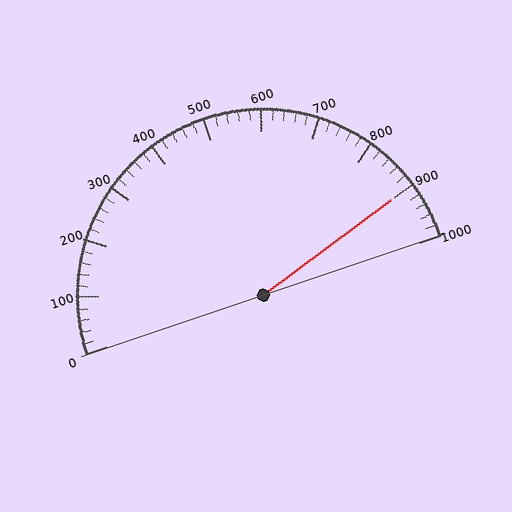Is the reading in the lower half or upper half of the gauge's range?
The reading is in the upper half of the range (0 to 1000).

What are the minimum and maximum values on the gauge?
The gauge ranges from 0 to 1000.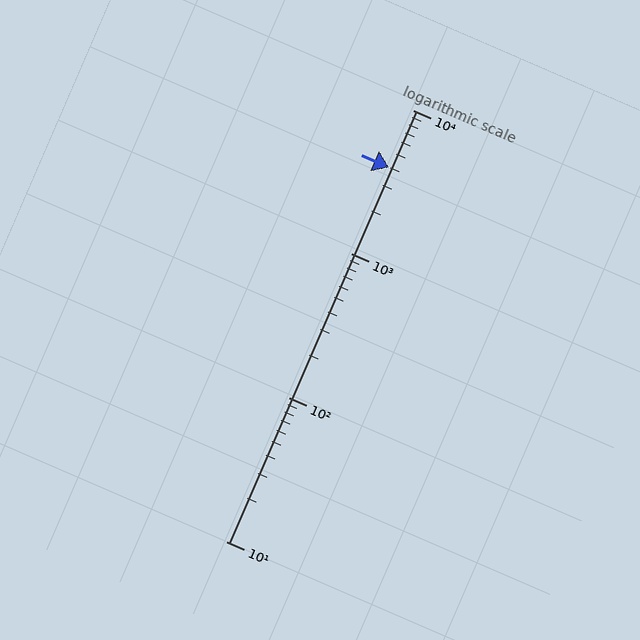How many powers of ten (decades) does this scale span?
The scale spans 3 decades, from 10 to 10000.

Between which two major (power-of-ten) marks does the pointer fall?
The pointer is between 1000 and 10000.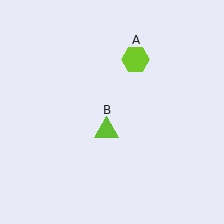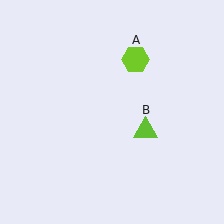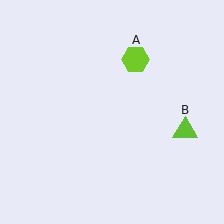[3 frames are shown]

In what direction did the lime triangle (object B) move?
The lime triangle (object B) moved right.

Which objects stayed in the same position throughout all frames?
Lime hexagon (object A) remained stationary.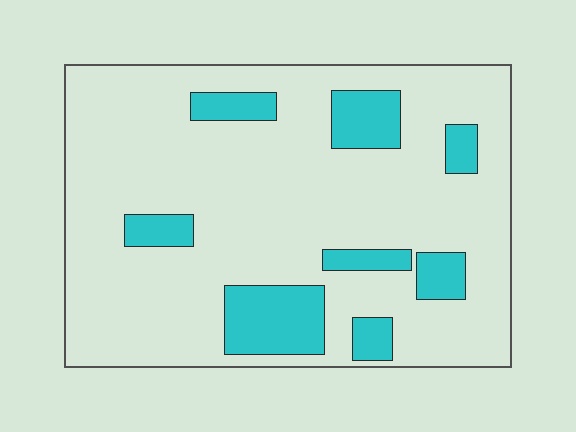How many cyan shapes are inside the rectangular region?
8.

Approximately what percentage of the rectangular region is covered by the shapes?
Approximately 20%.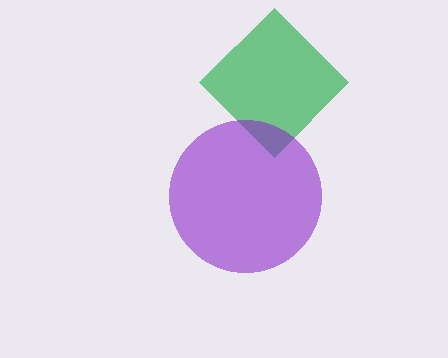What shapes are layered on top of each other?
The layered shapes are: a green diamond, a purple circle.